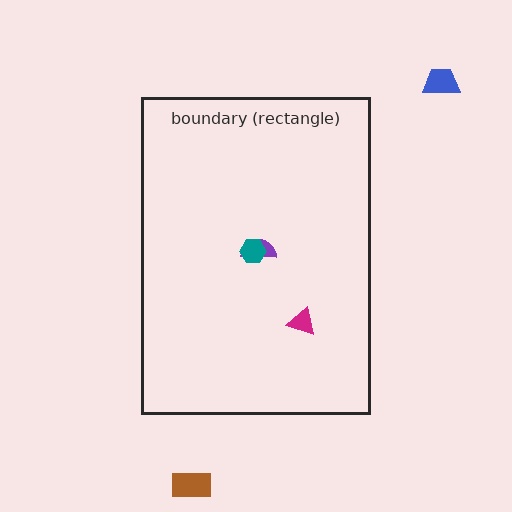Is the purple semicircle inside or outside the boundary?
Inside.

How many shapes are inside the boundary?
3 inside, 2 outside.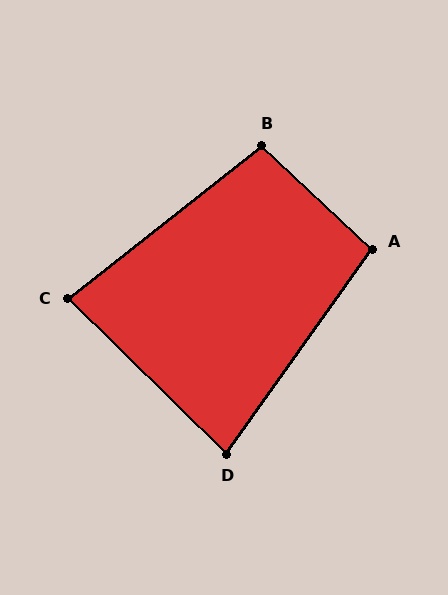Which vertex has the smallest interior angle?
D, at approximately 81 degrees.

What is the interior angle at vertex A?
Approximately 97 degrees (obtuse).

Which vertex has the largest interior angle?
B, at approximately 99 degrees.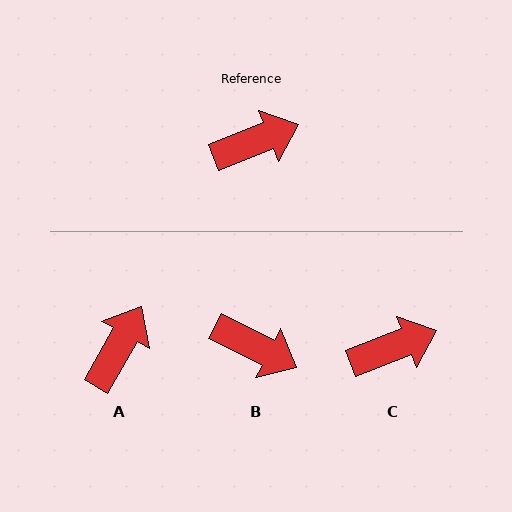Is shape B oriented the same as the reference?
No, it is off by about 48 degrees.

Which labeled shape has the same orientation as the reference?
C.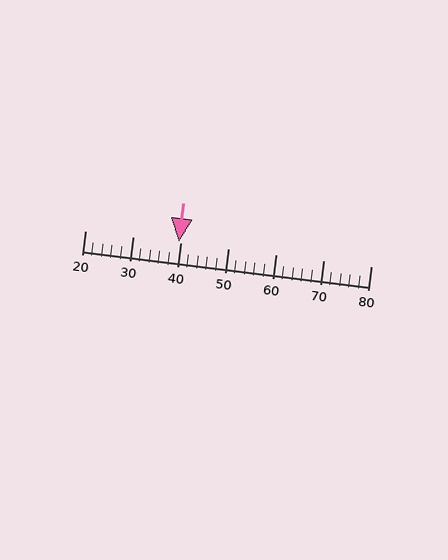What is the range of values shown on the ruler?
The ruler shows values from 20 to 80.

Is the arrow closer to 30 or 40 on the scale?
The arrow is closer to 40.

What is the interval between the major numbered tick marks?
The major tick marks are spaced 10 units apart.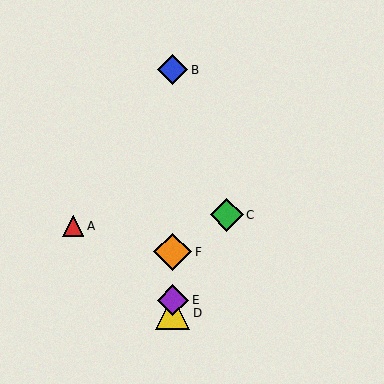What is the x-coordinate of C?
Object C is at x≈227.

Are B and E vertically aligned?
Yes, both are at x≈173.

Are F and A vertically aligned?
No, F is at x≈173 and A is at x≈73.